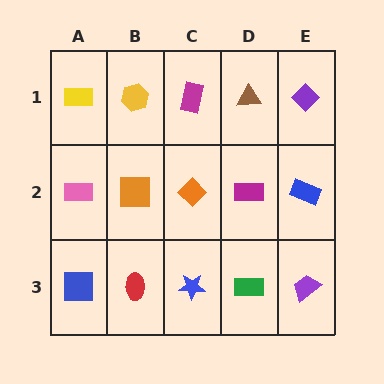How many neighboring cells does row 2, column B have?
4.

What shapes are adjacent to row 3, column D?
A magenta rectangle (row 2, column D), a blue star (row 3, column C), a purple trapezoid (row 3, column E).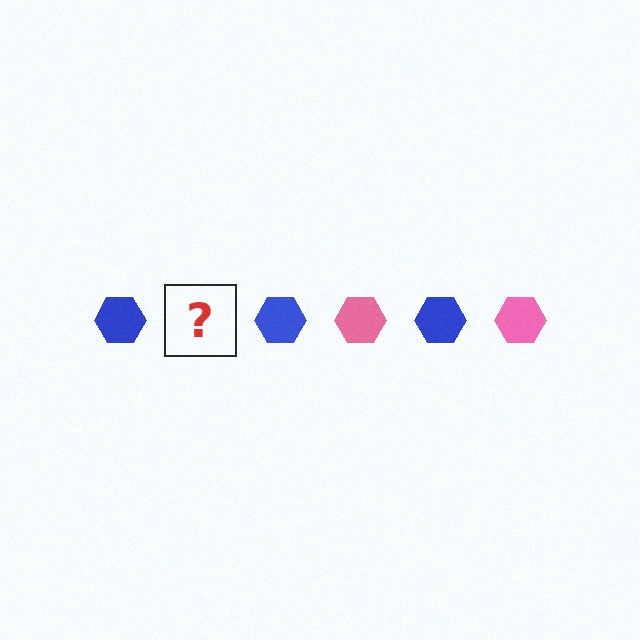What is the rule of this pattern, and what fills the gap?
The rule is that the pattern cycles through blue, pink hexagons. The gap should be filled with a pink hexagon.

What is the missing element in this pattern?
The missing element is a pink hexagon.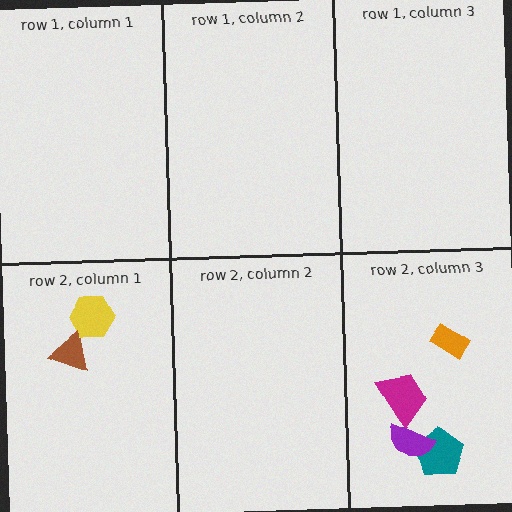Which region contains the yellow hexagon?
The row 2, column 1 region.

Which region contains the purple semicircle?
The row 2, column 3 region.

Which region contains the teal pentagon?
The row 2, column 3 region.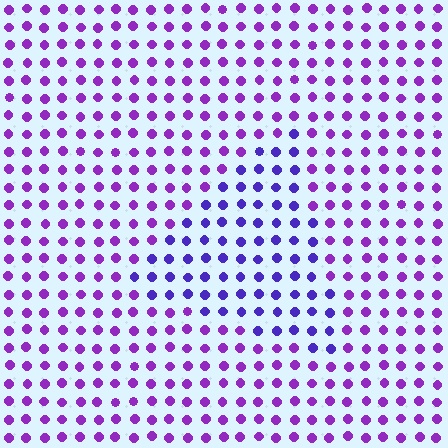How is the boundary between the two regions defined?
The boundary is defined purely by a slight shift in hue (about 30 degrees). Spacing, size, and orientation are identical on both sides.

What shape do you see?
I see a triangle.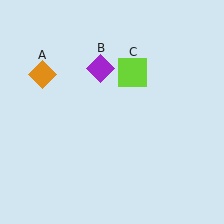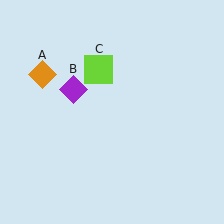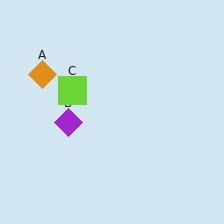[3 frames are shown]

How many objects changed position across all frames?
2 objects changed position: purple diamond (object B), lime square (object C).